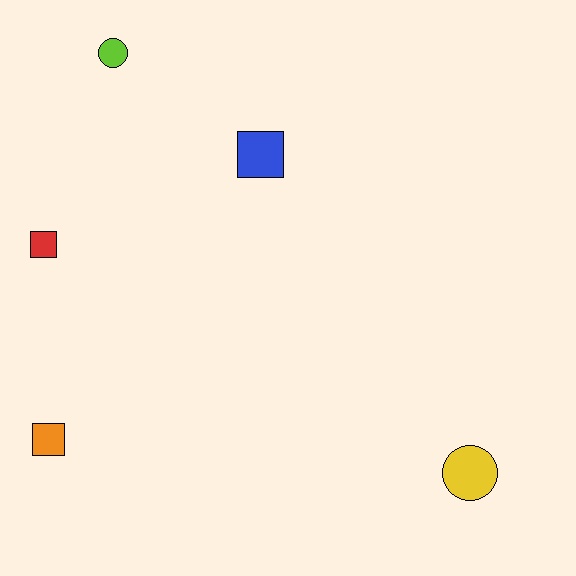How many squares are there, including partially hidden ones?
There are 3 squares.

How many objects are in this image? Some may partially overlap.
There are 5 objects.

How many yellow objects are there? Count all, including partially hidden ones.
There is 1 yellow object.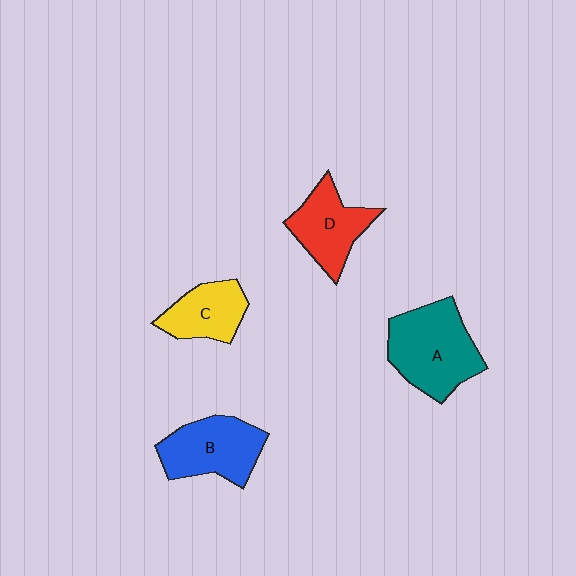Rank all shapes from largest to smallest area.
From largest to smallest: A (teal), B (blue), D (red), C (yellow).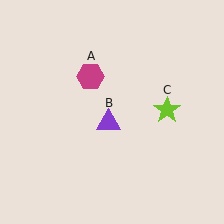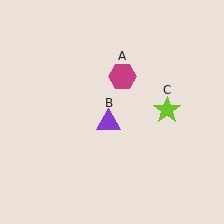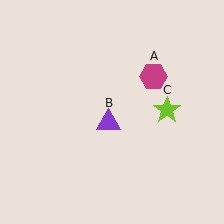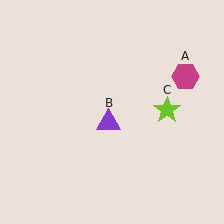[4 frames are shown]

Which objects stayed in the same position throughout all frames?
Purple triangle (object B) and lime star (object C) remained stationary.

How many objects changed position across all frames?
1 object changed position: magenta hexagon (object A).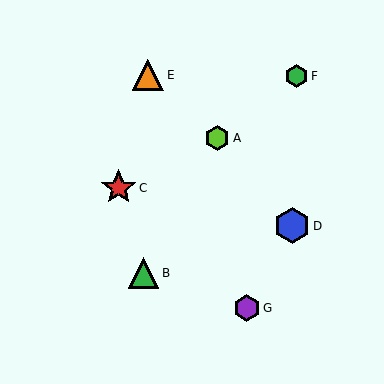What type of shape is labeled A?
Shape A is a lime hexagon.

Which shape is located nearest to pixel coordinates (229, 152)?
The lime hexagon (labeled A) at (217, 138) is nearest to that location.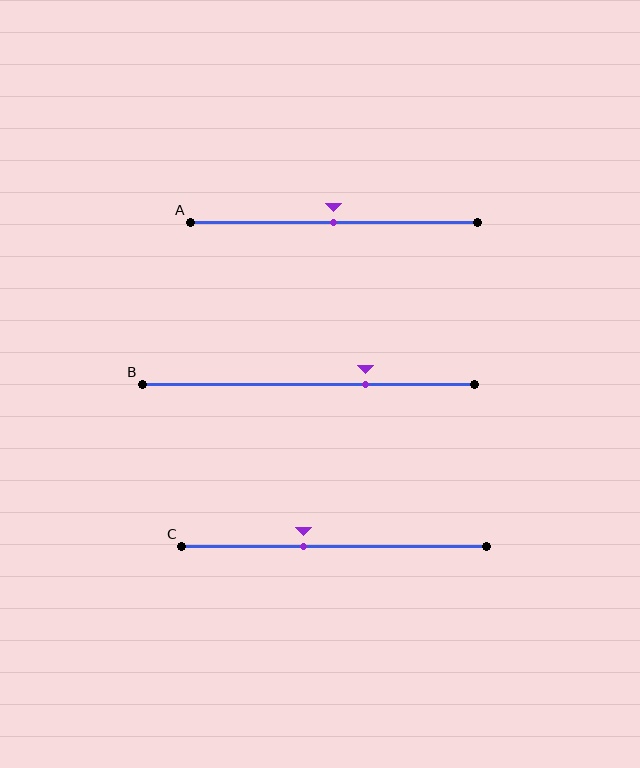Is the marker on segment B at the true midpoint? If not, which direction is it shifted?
No, the marker on segment B is shifted to the right by about 17% of the segment length.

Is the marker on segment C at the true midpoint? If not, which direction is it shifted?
No, the marker on segment C is shifted to the left by about 10% of the segment length.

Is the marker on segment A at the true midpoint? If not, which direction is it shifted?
Yes, the marker on segment A is at the true midpoint.